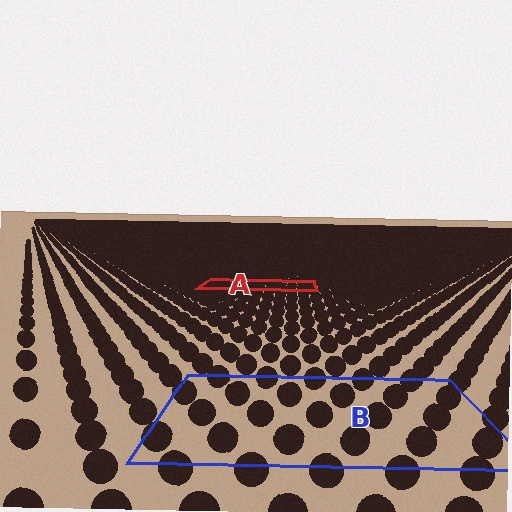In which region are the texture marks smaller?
The texture marks are smaller in region A, because it is farther away.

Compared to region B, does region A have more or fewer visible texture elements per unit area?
Region A has more texture elements per unit area — they are packed more densely because it is farther away.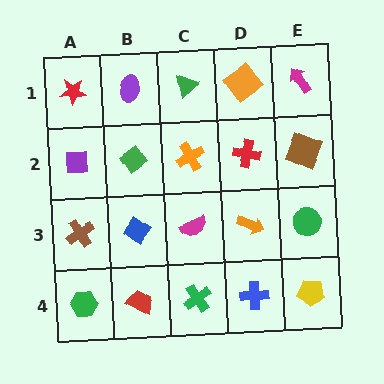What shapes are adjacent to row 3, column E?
A brown square (row 2, column E), a yellow pentagon (row 4, column E), an orange arrow (row 3, column D).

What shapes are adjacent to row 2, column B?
A purple ellipse (row 1, column B), a blue diamond (row 3, column B), a purple square (row 2, column A), an orange cross (row 2, column C).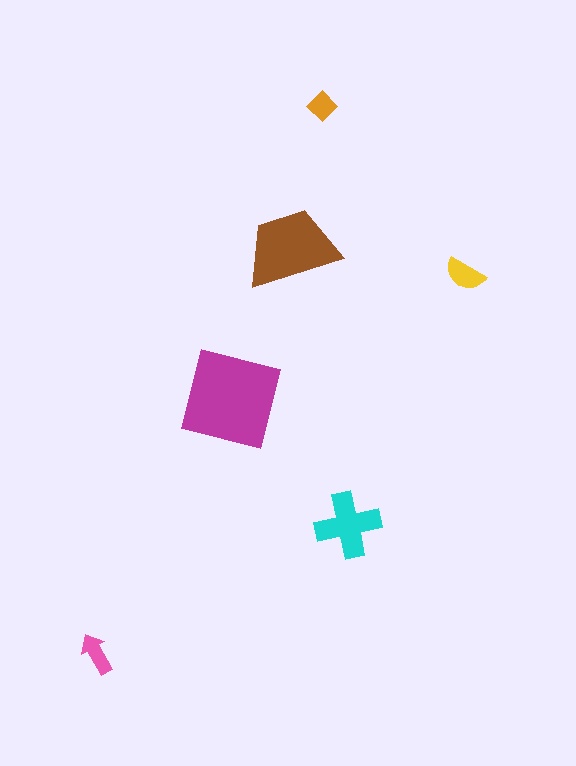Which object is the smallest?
The orange diamond.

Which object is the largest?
The magenta square.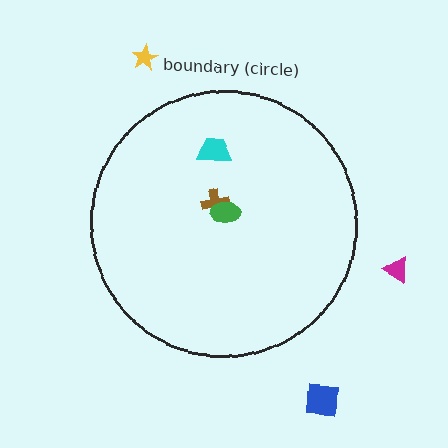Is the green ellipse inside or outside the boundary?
Inside.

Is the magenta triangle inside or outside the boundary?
Outside.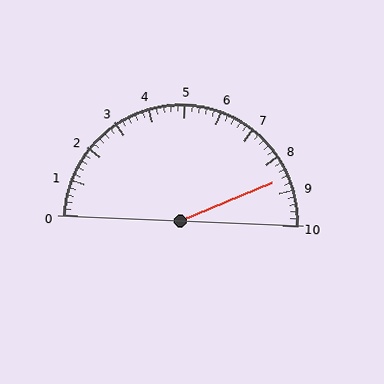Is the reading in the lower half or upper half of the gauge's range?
The reading is in the upper half of the range (0 to 10).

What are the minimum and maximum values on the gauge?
The gauge ranges from 0 to 10.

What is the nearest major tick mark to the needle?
The nearest major tick mark is 9.